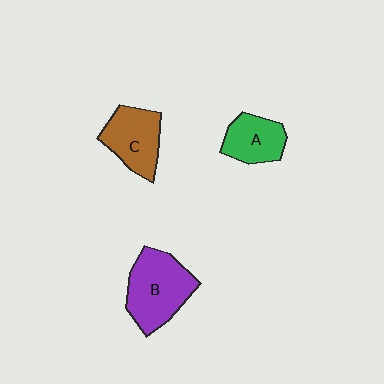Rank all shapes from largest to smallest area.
From largest to smallest: B (purple), C (brown), A (green).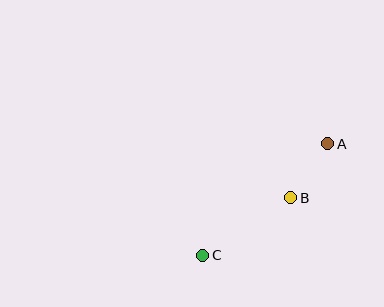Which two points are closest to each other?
Points A and B are closest to each other.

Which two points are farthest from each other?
Points A and C are farthest from each other.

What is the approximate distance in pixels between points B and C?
The distance between B and C is approximately 105 pixels.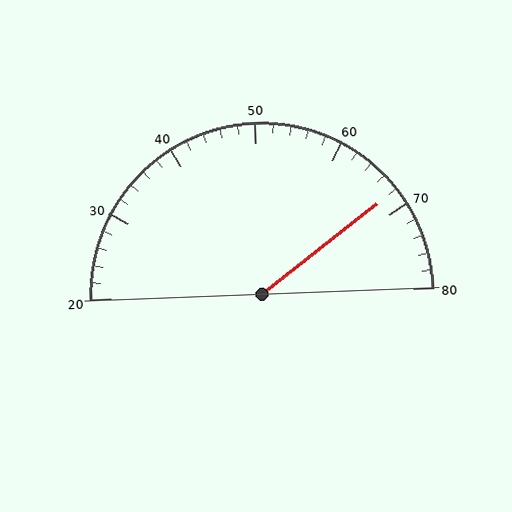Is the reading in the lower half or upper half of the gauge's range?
The reading is in the upper half of the range (20 to 80).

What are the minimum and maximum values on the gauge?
The gauge ranges from 20 to 80.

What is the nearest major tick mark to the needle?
The nearest major tick mark is 70.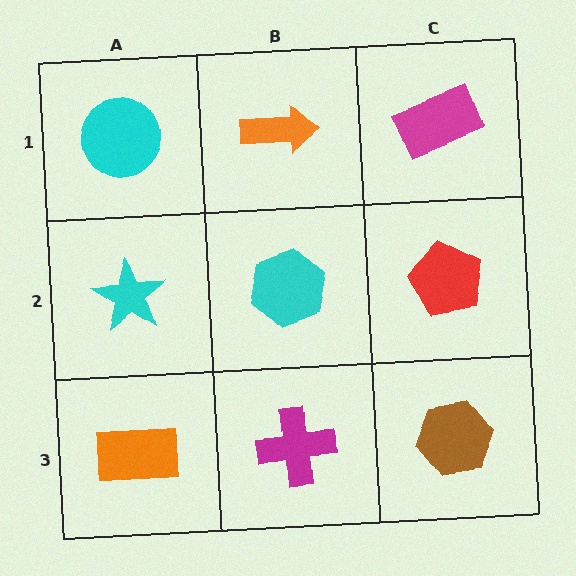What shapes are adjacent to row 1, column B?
A cyan hexagon (row 2, column B), a cyan circle (row 1, column A), a magenta rectangle (row 1, column C).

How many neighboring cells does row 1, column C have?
2.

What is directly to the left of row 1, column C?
An orange arrow.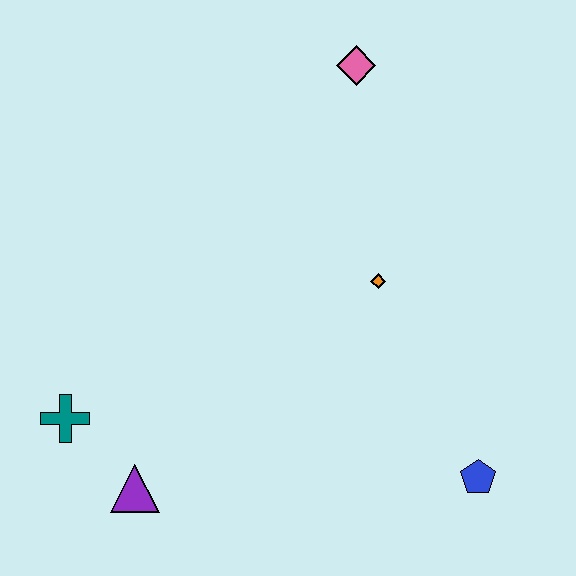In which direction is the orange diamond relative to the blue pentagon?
The orange diamond is above the blue pentagon.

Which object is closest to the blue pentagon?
The orange diamond is closest to the blue pentagon.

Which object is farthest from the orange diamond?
The teal cross is farthest from the orange diamond.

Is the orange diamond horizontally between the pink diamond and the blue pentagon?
Yes